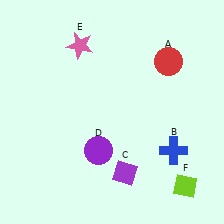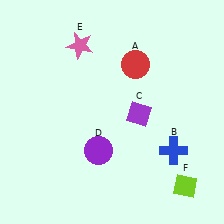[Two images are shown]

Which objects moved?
The objects that moved are: the red circle (A), the purple diamond (C).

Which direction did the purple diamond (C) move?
The purple diamond (C) moved up.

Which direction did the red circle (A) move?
The red circle (A) moved left.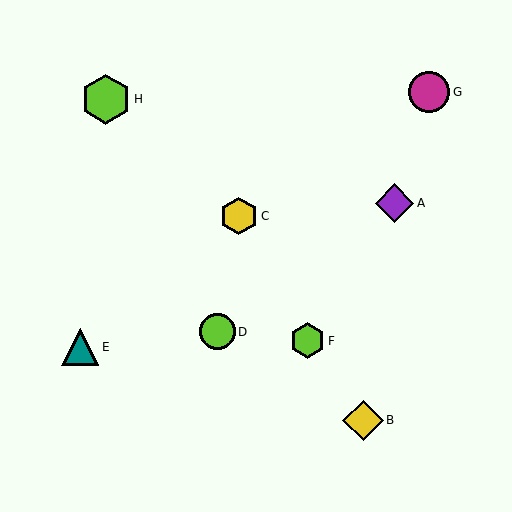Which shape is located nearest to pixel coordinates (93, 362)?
The teal triangle (labeled E) at (80, 347) is nearest to that location.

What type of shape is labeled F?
Shape F is a lime hexagon.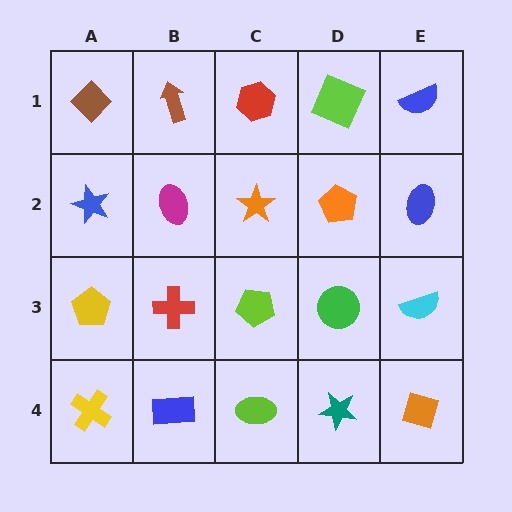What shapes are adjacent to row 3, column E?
A blue ellipse (row 2, column E), an orange diamond (row 4, column E), a green circle (row 3, column D).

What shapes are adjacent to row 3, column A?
A blue star (row 2, column A), a yellow cross (row 4, column A), a red cross (row 3, column B).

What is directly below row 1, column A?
A blue star.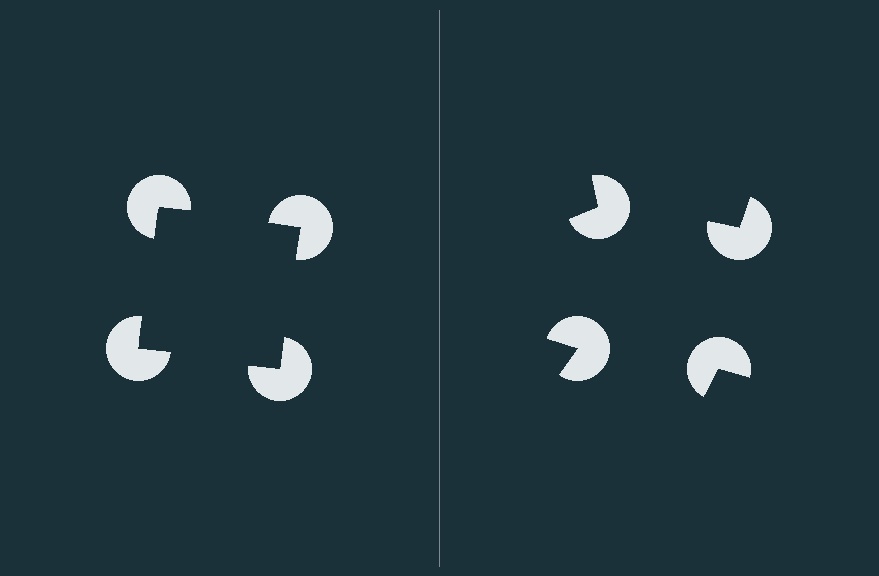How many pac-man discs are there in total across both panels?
8 — 4 on each side.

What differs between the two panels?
The pac-man discs are positioned identically on both sides; only the wedge orientations differ. On the left they align to a square; on the right they are misaligned.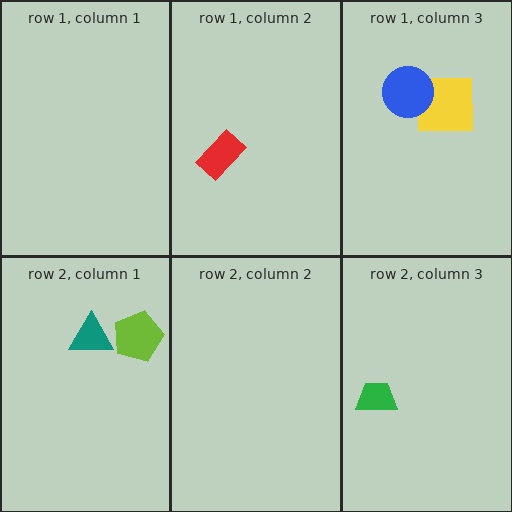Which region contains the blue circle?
The row 1, column 3 region.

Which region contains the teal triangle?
The row 2, column 1 region.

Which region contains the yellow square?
The row 1, column 3 region.